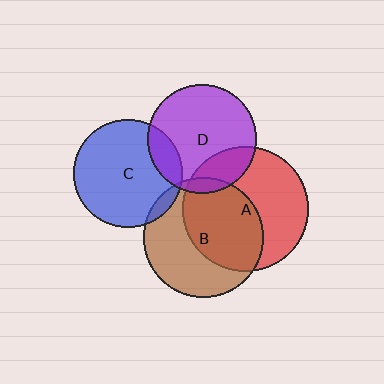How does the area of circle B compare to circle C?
Approximately 1.2 times.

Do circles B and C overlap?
Yes.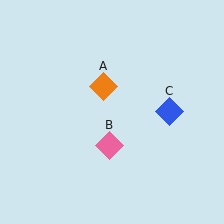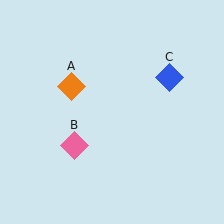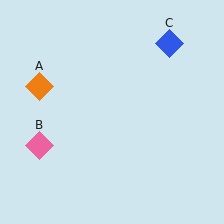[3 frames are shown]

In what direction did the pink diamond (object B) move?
The pink diamond (object B) moved left.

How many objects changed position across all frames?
3 objects changed position: orange diamond (object A), pink diamond (object B), blue diamond (object C).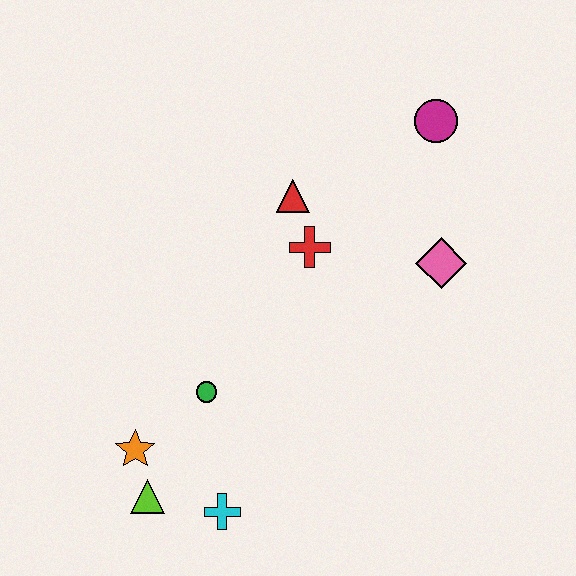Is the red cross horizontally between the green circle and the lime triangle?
No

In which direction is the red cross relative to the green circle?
The red cross is above the green circle.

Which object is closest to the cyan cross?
The lime triangle is closest to the cyan cross.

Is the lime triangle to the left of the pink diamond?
Yes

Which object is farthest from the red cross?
The lime triangle is farthest from the red cross.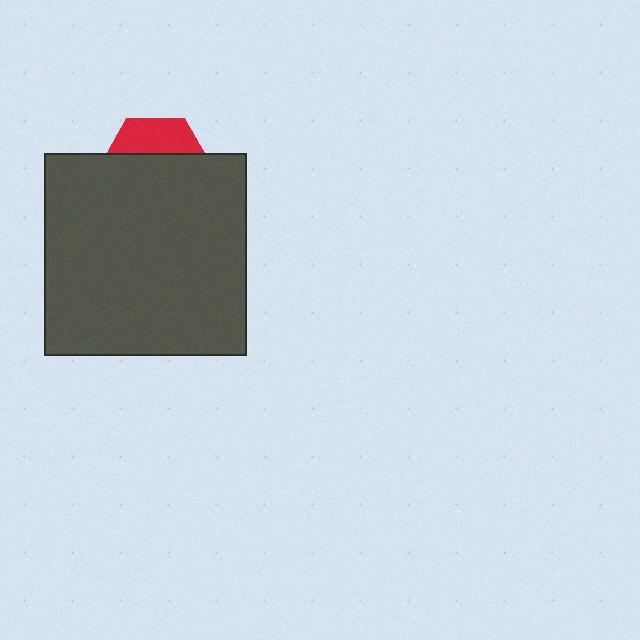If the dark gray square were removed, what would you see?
You would see the complete red hexagon.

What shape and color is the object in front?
The object in front is a dark gray square.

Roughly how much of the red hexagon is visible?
A small part of it is visible (roughly 32%).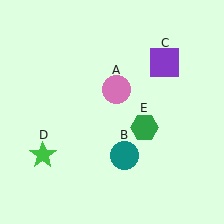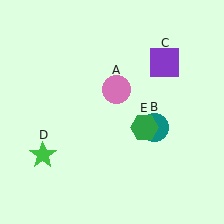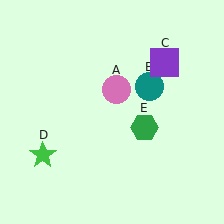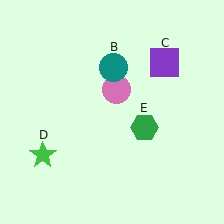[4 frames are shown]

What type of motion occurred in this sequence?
The teal circle (object B) rotated counterclockwise around the center of the scene.